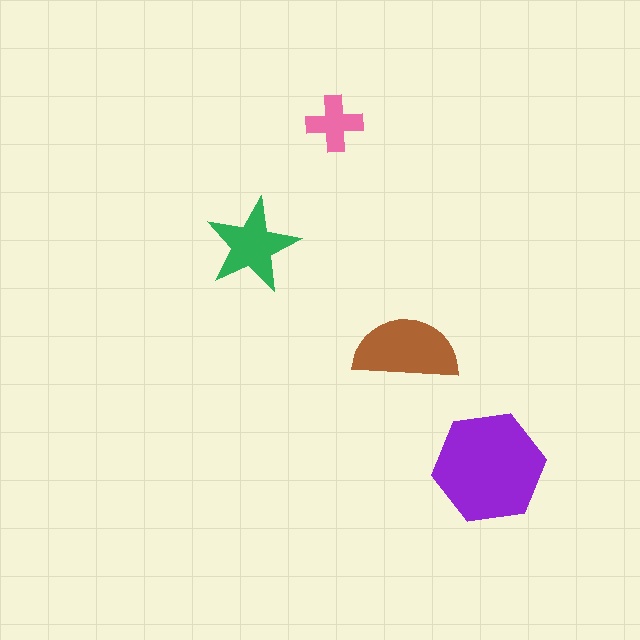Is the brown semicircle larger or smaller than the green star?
Larger.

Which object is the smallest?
The pink cross.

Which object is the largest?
The purple hexagon.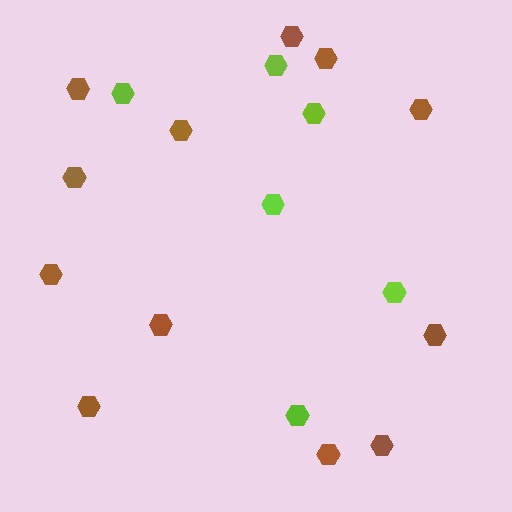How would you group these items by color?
There are 2 groups: one group of lime hexagons (6) and one group of brown hexagons (12).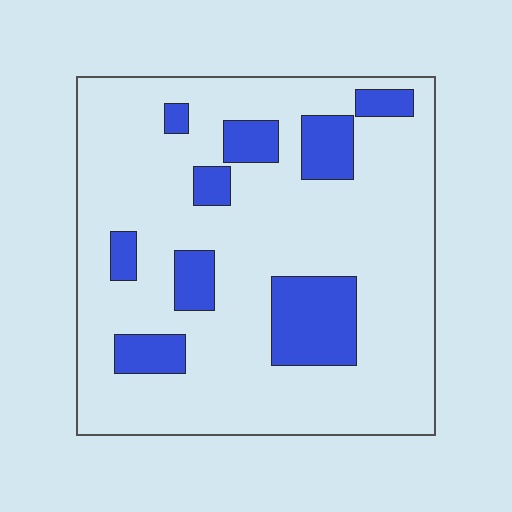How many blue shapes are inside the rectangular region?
9.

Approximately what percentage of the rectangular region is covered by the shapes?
Approximately 20%.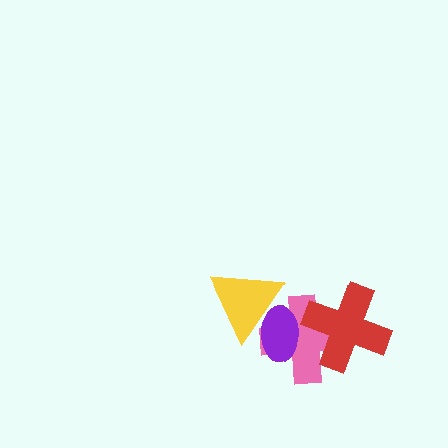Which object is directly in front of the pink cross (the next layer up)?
The purple ellipse is directly in front of the pink cross.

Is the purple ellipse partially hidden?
Yes, it is partially covered by another shape.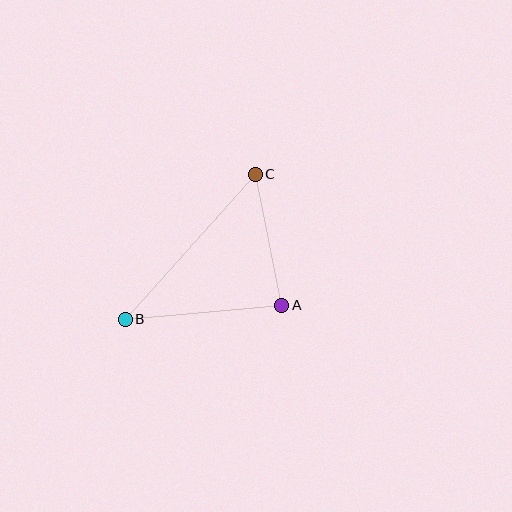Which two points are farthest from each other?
Points B and C are farthest from each other.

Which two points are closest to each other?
Points A and C are closest to each other.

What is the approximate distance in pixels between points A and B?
The distance between A and B is approximately 157 pixels.